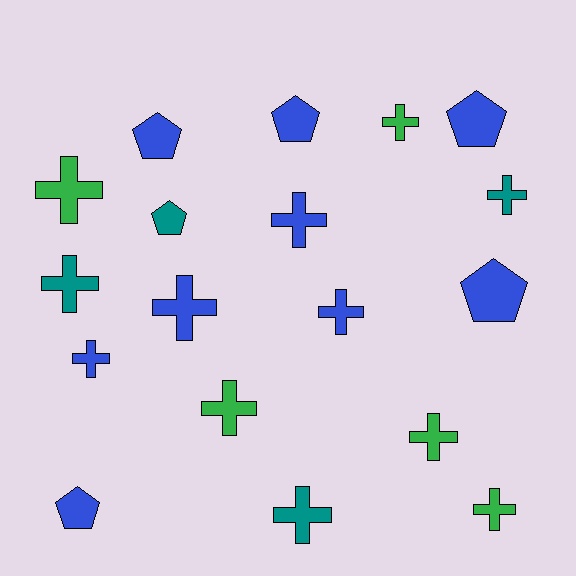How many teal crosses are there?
There are 3 teal crosses.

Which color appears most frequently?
Blue, with 9 objects.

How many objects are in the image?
There are 18 objects.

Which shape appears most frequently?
Cross, with 12 objects.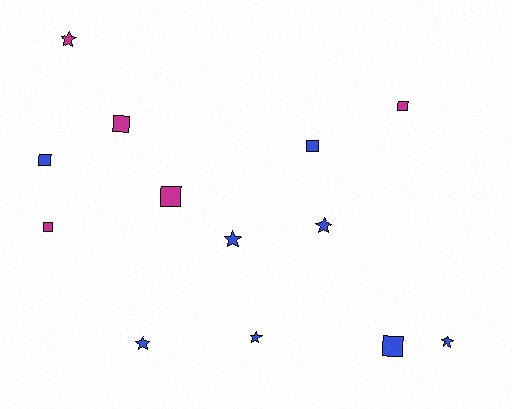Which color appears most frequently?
Blue, with 8 objects.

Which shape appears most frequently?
Square, with 7 objects.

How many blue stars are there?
There are 5 blue stars.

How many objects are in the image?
There are 13 objects.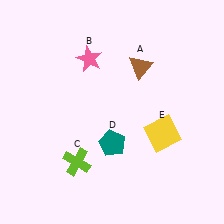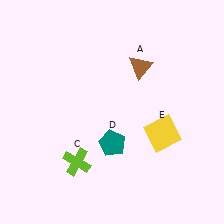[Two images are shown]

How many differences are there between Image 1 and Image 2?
There is 1 difference between the two images.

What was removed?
The pink star (B) was removed in Image 2.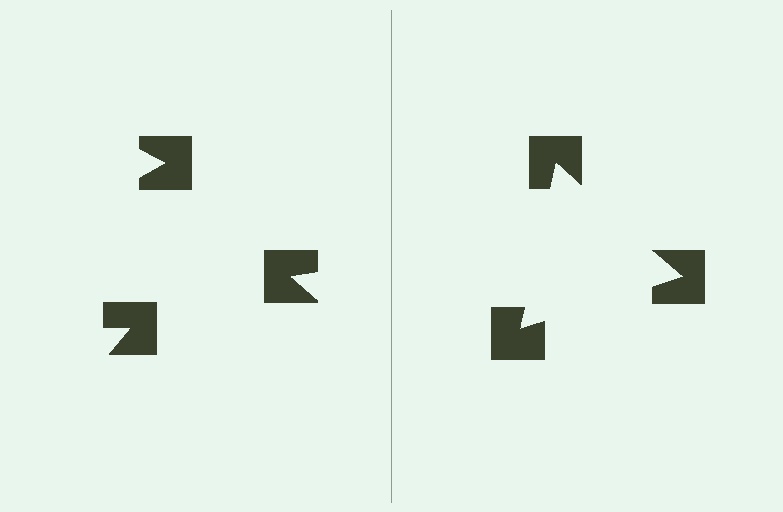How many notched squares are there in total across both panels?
6 — 3 on each side.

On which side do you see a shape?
An illusory triangle appears on the right side. On the left side the wedge cuts are rotated, so no coherent shape forms.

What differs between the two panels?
The notched squares are positioned identically on both sides; only the wedge orientations differ. On the right they align to a triangle; on the left they are misaligned.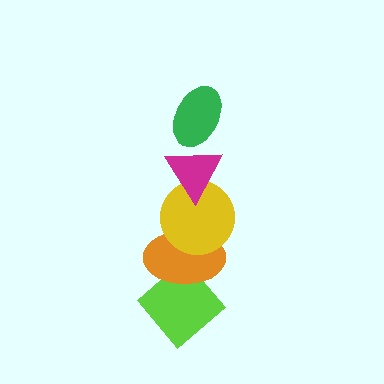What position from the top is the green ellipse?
The green ellipse is 1st from the top.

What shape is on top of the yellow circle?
The magenta triangle is on top of the yellow circle.